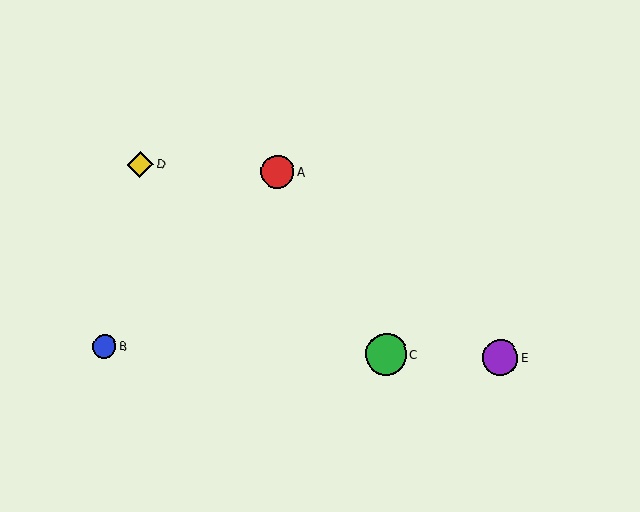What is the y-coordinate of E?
Object E is at y≈358.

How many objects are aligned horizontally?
3 objects (B, C, E) are aligned horizontally.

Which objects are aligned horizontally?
Objects B, C, E are aligned horizontally.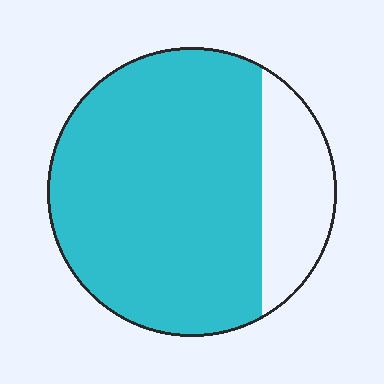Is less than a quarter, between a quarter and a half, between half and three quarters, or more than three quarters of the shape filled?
More than three quarters.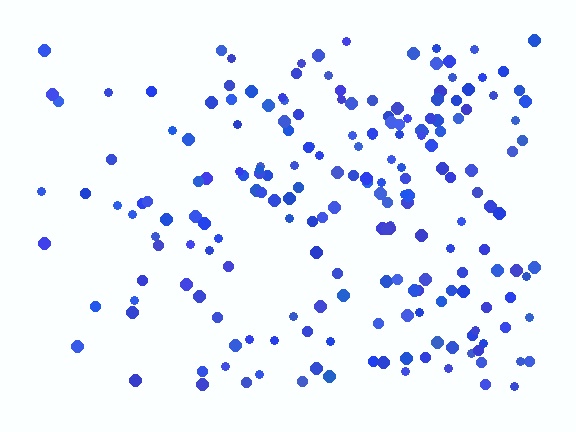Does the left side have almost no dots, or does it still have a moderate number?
Still a moderate number, just noticeably fewer than the right.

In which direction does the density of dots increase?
From left to right, with the right side densest.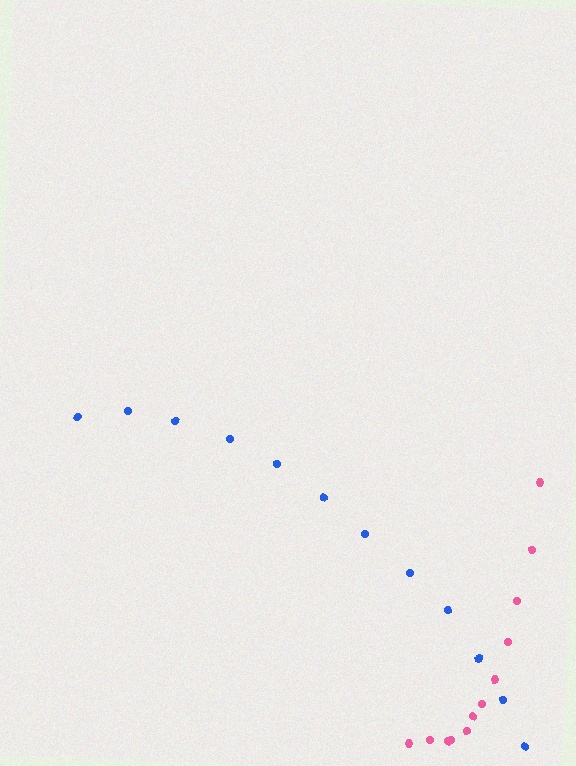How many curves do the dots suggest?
There are 2 distinct paths.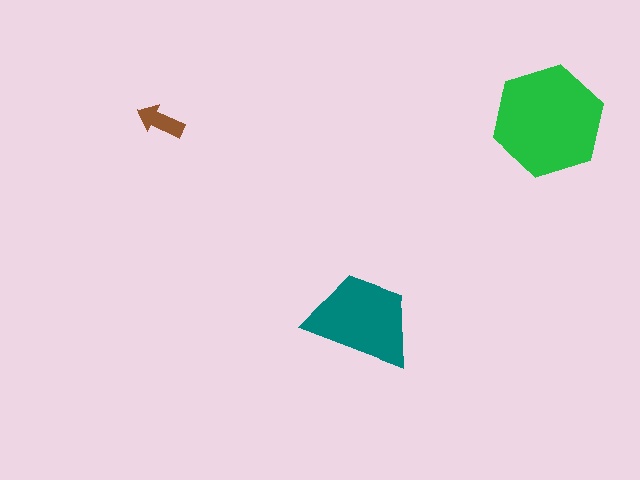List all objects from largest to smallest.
The green hexagon, the teal trapezoid, the brown arrow.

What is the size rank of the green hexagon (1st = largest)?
1st.